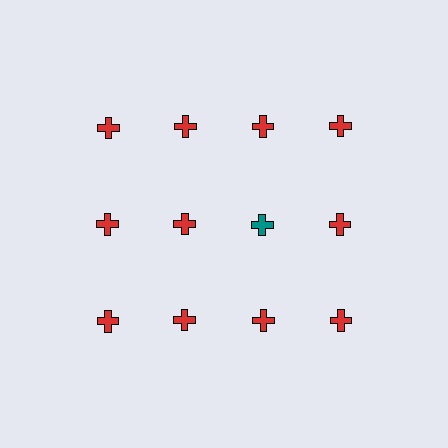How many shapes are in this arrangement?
There are 12 shapes arranged in a grid pattern.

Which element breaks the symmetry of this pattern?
The teal cross in the second row, center column breaks the symmetry. All other shapes are red crosses.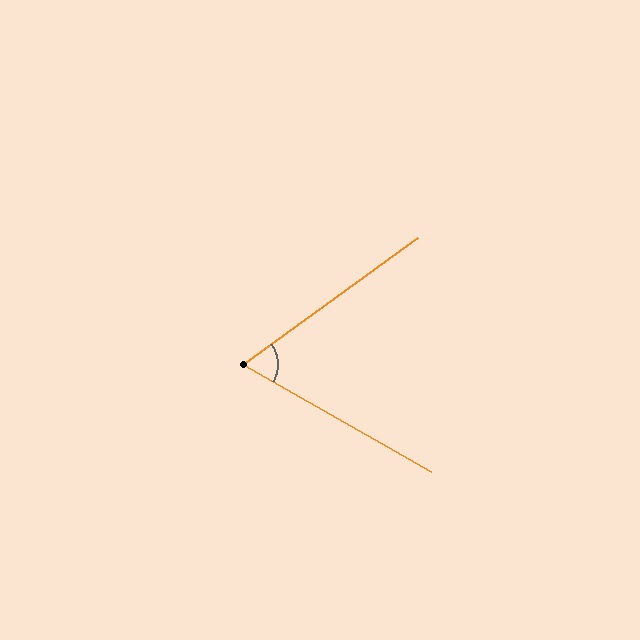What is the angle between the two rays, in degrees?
Approximately 66 degrees.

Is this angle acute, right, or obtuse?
It is acute.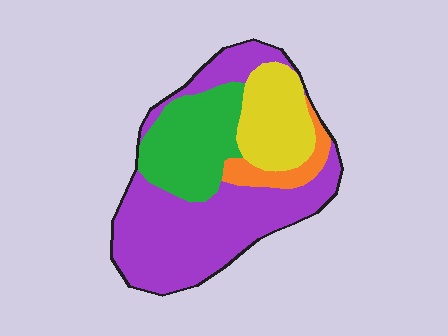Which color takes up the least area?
Orange, at roughly 5%.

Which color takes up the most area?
Purple, at roughly 50%.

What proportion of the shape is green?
Green takes up between a sixth and a third of the shape.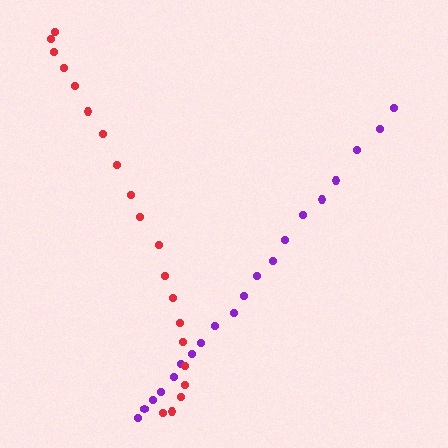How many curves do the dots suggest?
There are 2 distinct paths.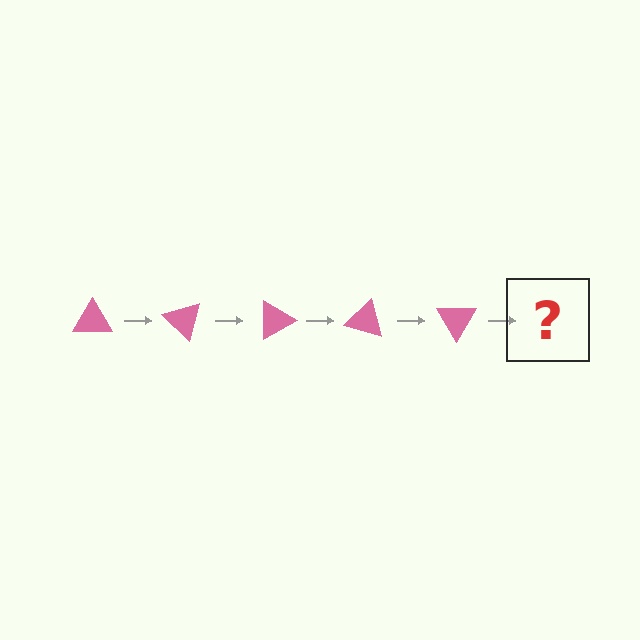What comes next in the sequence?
The next element should be a pink triangle rotated 225 degrees.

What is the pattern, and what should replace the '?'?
The pattern is that the triangle rotates 45 degrees each step. The '?' should be a pink triangle rotated 225 degrees.